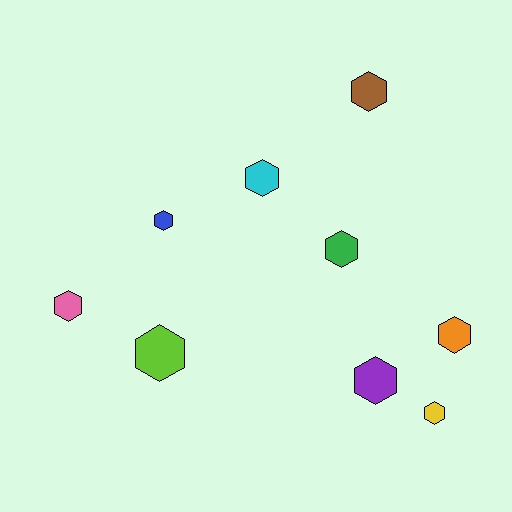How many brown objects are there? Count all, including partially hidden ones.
There is 1 brown object.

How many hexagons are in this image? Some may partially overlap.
There are 9 hexagons.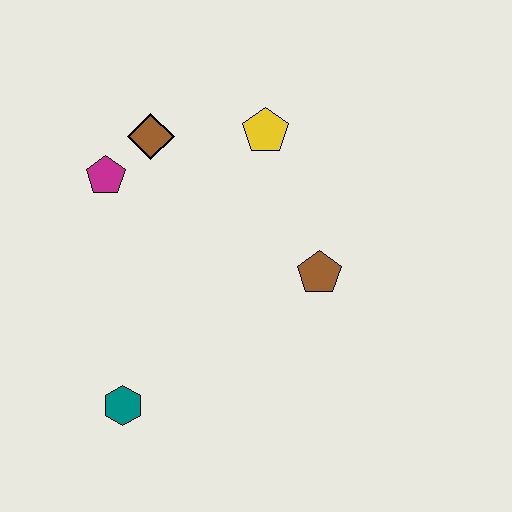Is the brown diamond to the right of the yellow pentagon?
No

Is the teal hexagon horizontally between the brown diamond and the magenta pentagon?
Yes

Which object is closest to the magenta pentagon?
The brown diamond is closest to the magenta pentagon.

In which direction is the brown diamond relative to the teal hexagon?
The brown diamond is above the teal hexagon.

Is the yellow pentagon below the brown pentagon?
No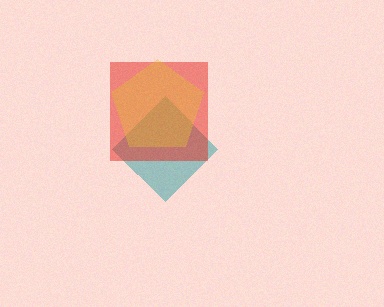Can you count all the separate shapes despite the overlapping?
Yes, there are 3 separate shapes.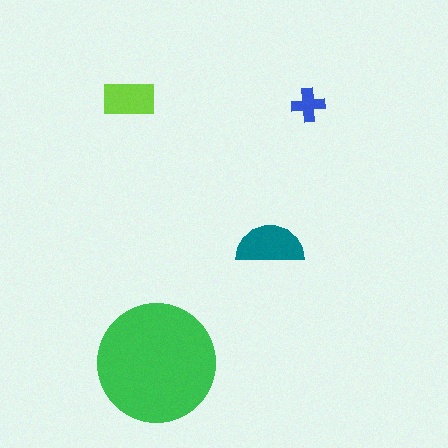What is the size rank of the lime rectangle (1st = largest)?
3rd.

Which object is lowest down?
The green circle is bottommost.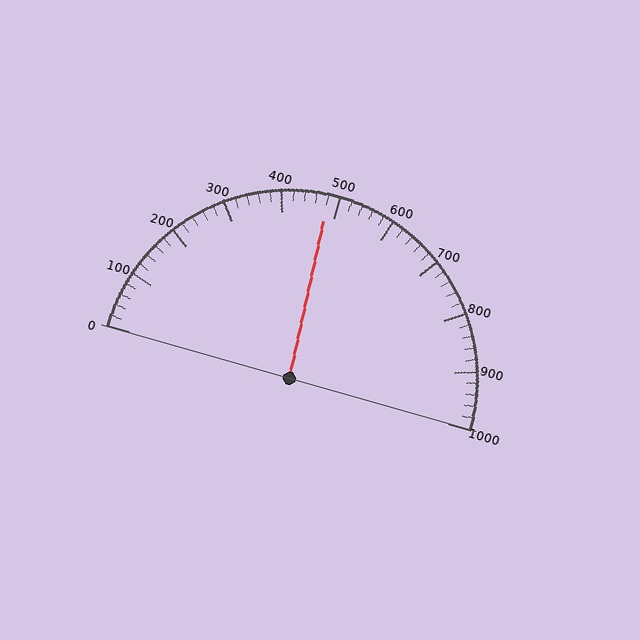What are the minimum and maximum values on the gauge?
The gauge ranges from 0 to 1000.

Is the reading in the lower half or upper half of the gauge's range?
The reading is in the lower half of the range (0 to 1000).